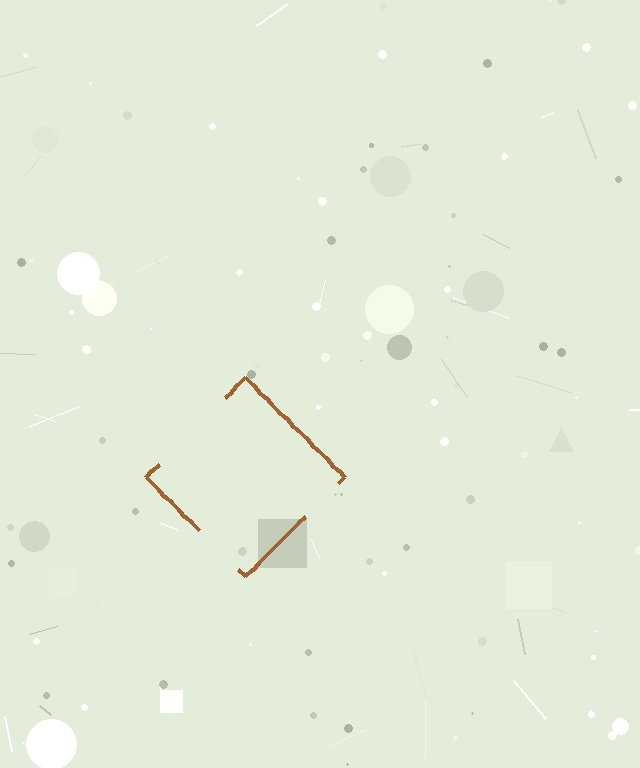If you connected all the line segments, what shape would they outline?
They would outline a diamond.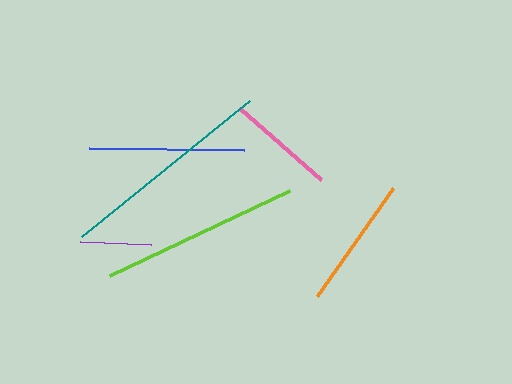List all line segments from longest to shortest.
From longest to shortest: teal, lime, blue, orange, pink, purple.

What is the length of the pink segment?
The pink segment is approximately 109 pixels long.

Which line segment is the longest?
The teal line is the longest at approximately 216 pixels.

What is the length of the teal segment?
The teal segment is approximately 216 pixels long.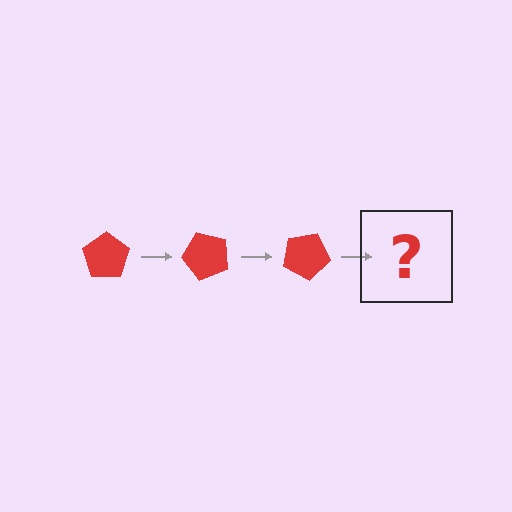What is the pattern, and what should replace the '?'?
The pattern is that the pentagon rotates 50 degrees each step. The '?' should be a red pentagon rotated 150 degrees.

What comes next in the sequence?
The next element should be a red pentagon rotated 150 degrees.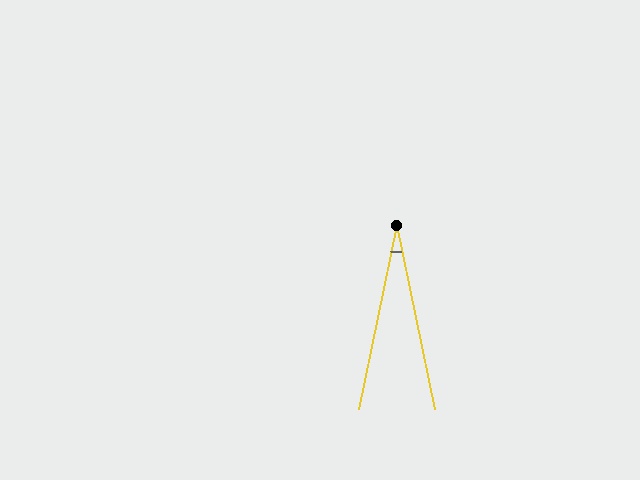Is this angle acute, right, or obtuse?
It is acute.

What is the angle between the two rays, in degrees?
Approximately 23 degrees.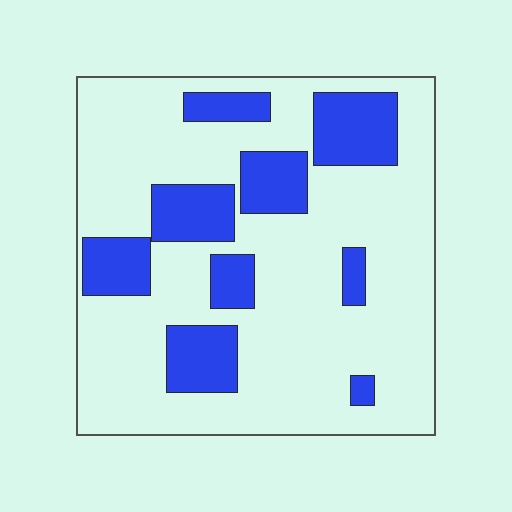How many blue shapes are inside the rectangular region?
9.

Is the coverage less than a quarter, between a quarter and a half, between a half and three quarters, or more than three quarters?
Less than a quarter.